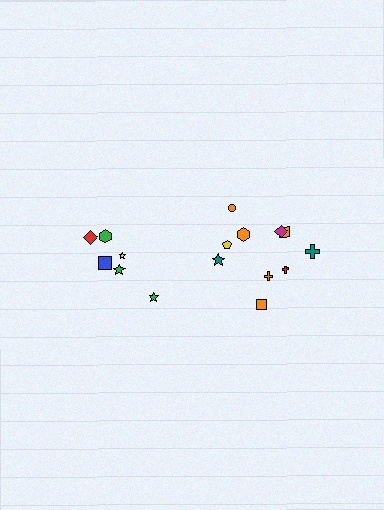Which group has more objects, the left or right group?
The right group.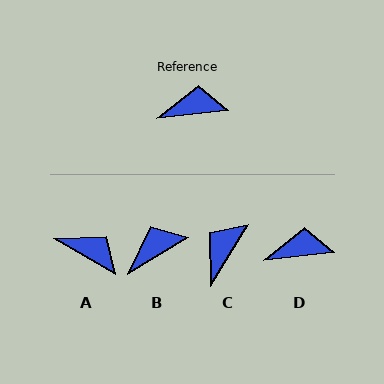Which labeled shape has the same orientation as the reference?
D.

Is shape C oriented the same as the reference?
No, it is off by about 52 degrees.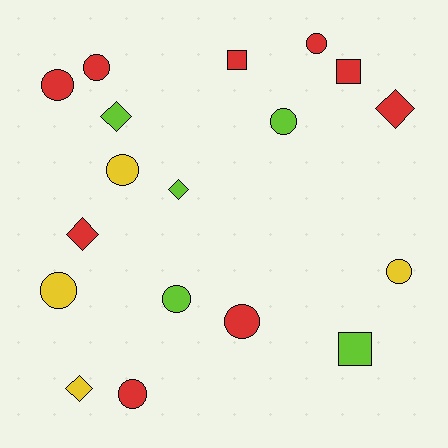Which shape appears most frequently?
Circle, with 10 objects.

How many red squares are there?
There are 2 red squares.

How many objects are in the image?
There are 18 objects.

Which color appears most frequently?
Red, with 9 objects.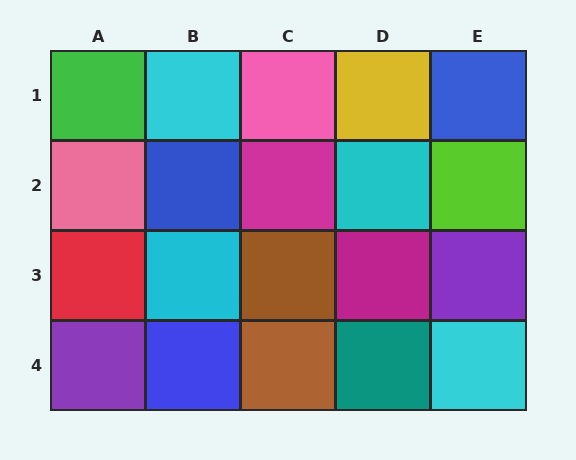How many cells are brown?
2 cells are brown.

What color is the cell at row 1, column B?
Cyan.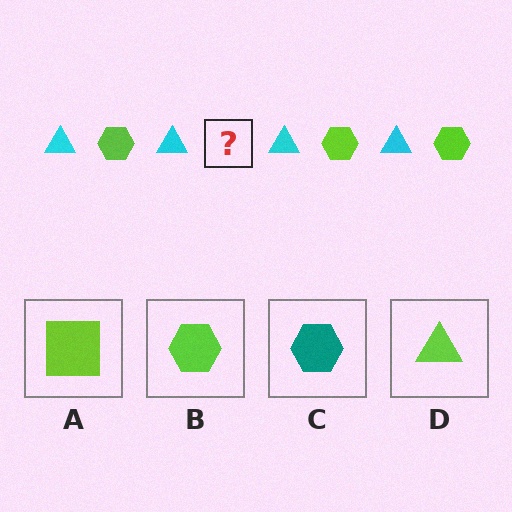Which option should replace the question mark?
Option B.